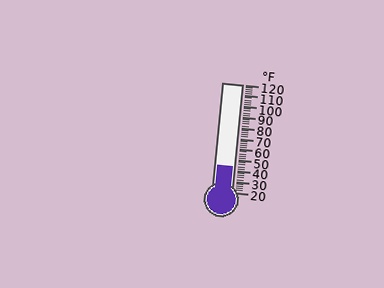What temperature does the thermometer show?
The thermometer shows approximately 44°F.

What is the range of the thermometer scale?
The thermometer scale ranges from 20°F to 120°F.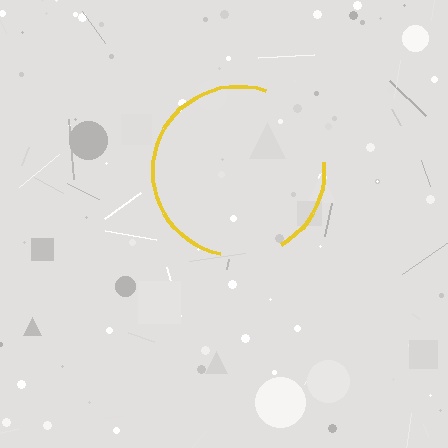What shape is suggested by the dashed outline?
The dashed outline suggests a circle.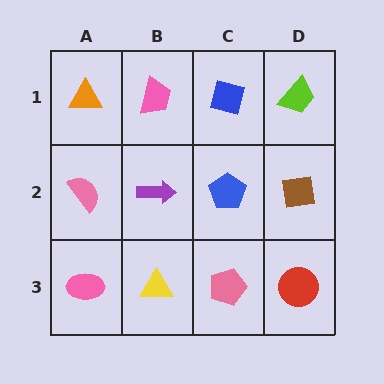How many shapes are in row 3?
4 shapes.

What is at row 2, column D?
A brown square.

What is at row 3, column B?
A yellow triangle.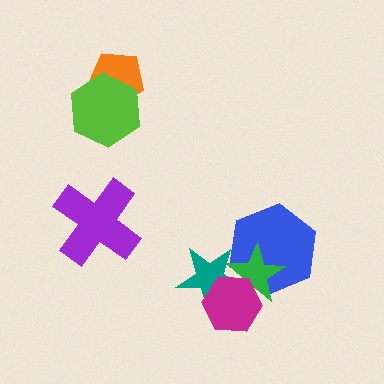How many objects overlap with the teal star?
3 objects overlap with the teal star.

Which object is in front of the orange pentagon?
The lime hexagon is in front of the orange pentagon.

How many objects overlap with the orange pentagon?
1 object overlaps with the orange pentagon.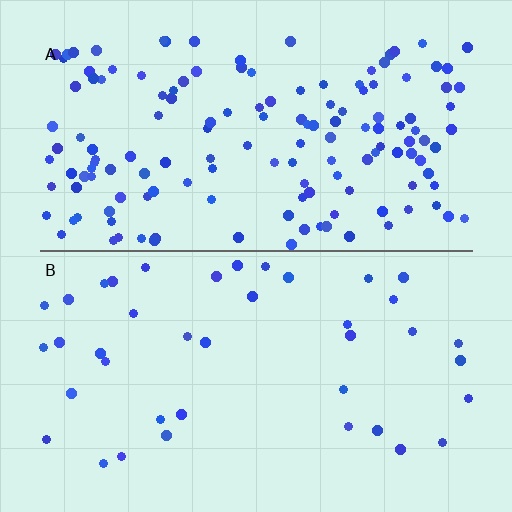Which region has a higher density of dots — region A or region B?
A (the top).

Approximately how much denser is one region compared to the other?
Approximately 3.7× — region A over region B.